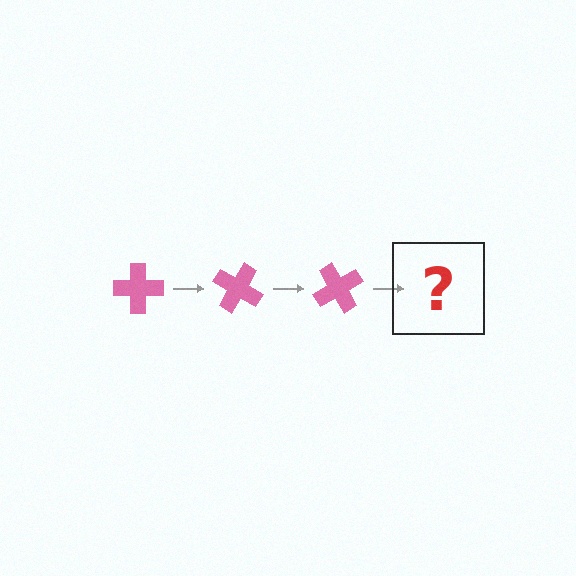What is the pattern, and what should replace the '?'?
The pattern is that the cross rotates 30 degrees each step. The '?' should be a pink cross rotated 90 degrees.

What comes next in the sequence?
The next element should be a pink cross rotated 90 degrees.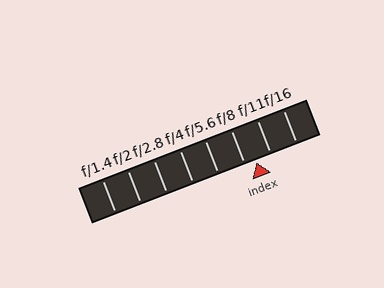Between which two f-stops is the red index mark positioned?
The index mark is between f/8 and f/11.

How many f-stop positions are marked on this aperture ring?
There are 8 f-stop positions marked.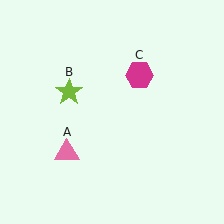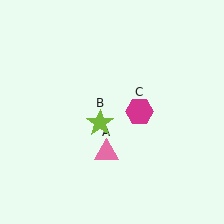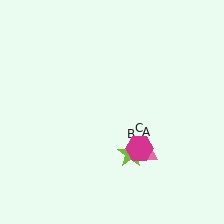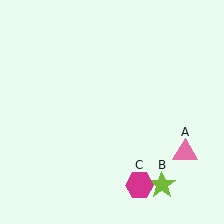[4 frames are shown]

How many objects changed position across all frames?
3 objects changed position: pink triangle (object A), lime star (object B), magenta hexagon (object C).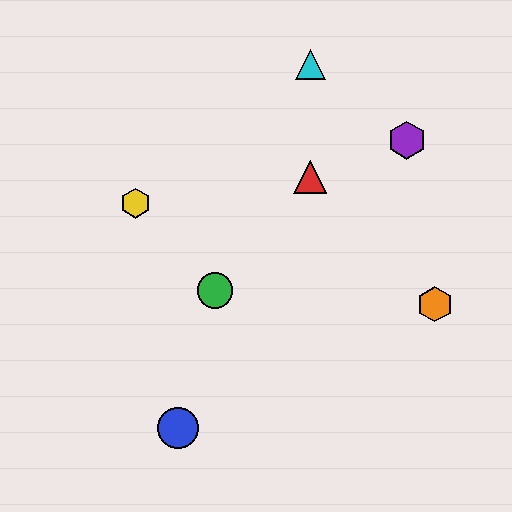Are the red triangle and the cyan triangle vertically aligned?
Yes, both are at x≈310.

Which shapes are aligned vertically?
The red triangle, the cyan triangle are aligned vertically.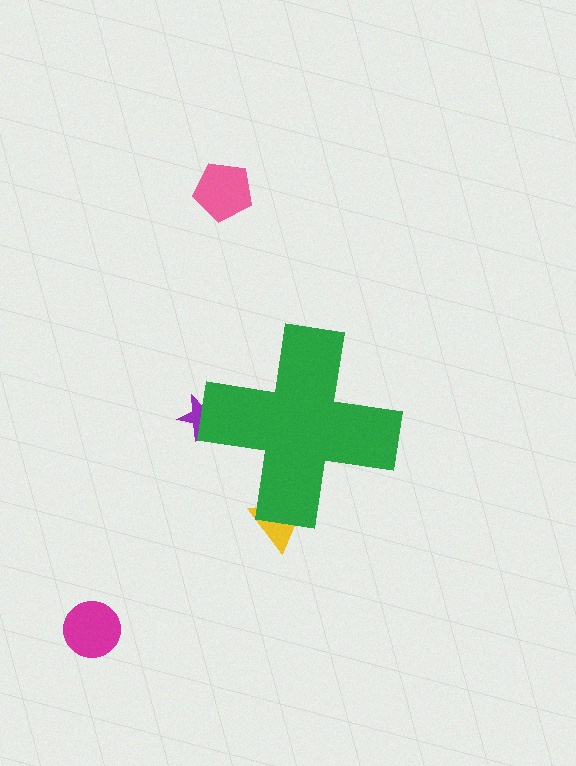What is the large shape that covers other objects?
A green cross.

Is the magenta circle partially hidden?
No, the magenta circle is fully visible.